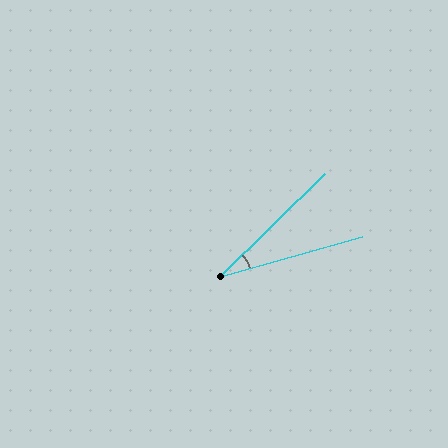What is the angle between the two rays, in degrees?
Approximately 29 degrees.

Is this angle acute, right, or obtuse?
It is acute.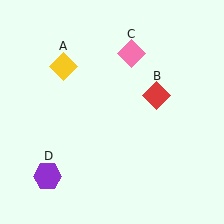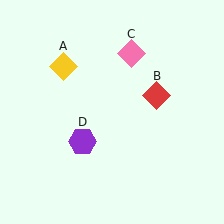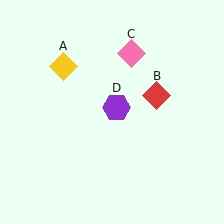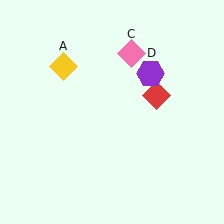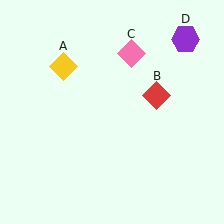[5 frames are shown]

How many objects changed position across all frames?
1 object changed position: purple hexagon (object D).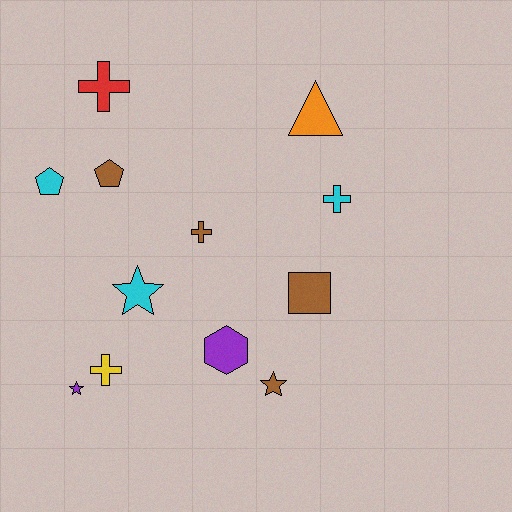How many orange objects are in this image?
There is 1 orange object.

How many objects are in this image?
There are 12 objects.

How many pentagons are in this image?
There are 2 pentagons.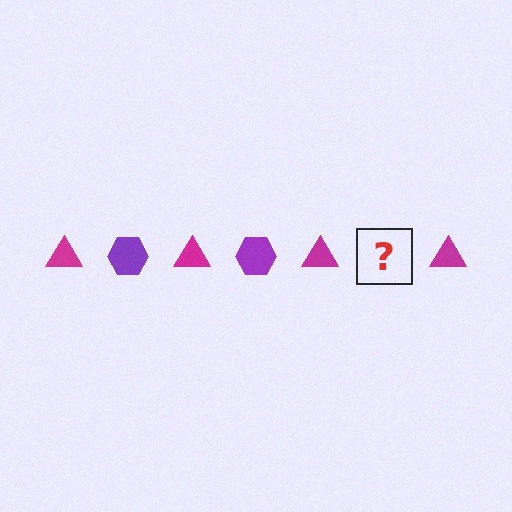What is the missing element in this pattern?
The missing element is a purple hexagon.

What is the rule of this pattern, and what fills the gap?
The rule is that the pattern alternates between magenta triangle and purple hexagon. The gap should be filled with a purple hexagon.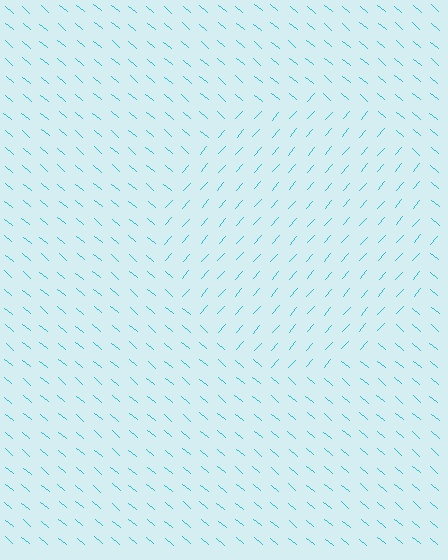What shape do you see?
I see a circle.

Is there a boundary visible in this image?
Yes, there is a texture boundary formed by a change in line orientation.